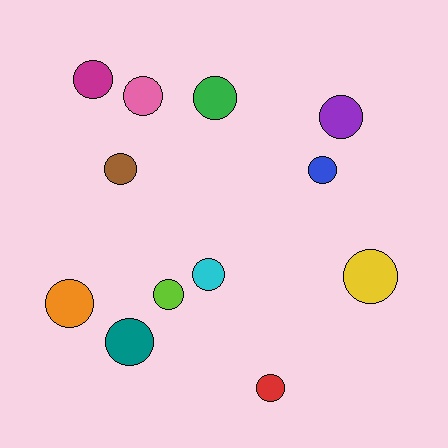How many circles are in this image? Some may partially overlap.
There are 12 circles.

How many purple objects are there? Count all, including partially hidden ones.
There is 1 purple object.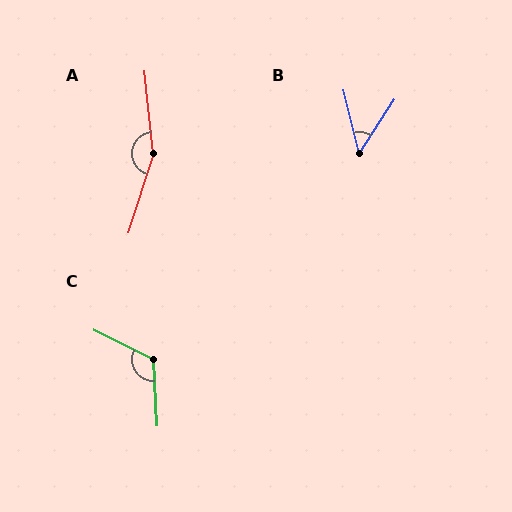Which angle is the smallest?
B, at approximately 47 degrees.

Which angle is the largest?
A, at approximately 156 degrees.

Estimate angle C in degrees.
Approximately 120 degrees.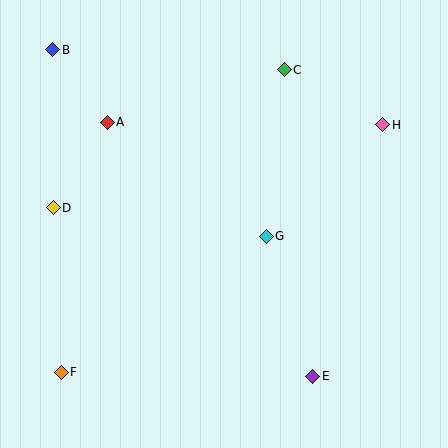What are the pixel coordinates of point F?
Point F is at (61, 372).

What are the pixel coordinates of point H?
Point H is at (383, 125).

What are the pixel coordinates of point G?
Point G is at (266, 236).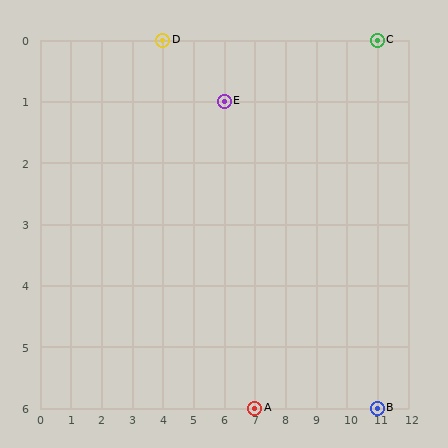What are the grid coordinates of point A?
Point A is at grid coordinates (7, 6).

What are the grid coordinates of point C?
Point C is at grid coordinates (11, 0).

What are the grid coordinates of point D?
Point D is at grid coordinates (4, 0).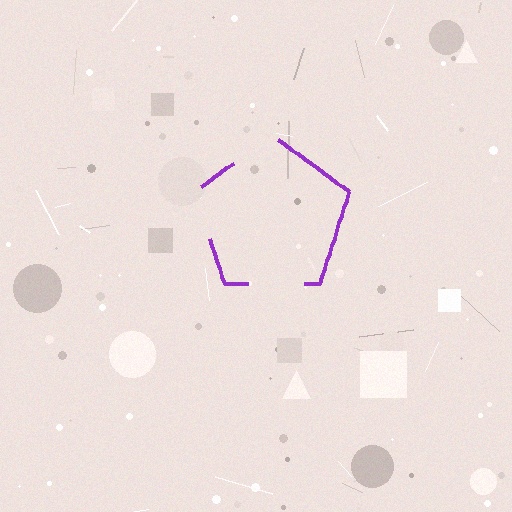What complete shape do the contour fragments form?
The contour fragments form a pentagon.